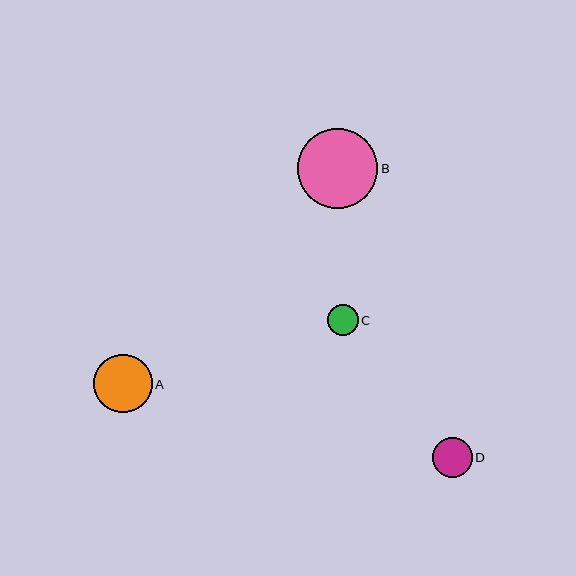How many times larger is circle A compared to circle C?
Circle A is approximately 1.9 times the size of circle C.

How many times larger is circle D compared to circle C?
Circle D is approximately 1.3 times the size of circle C.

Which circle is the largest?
Circle B is the largest with a size of approximately 80 pixels.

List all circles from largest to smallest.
From largest to smallest: B, A, D, C.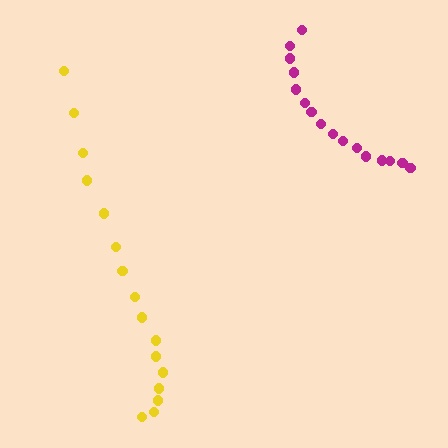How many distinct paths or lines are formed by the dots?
There are 2 distinct paths.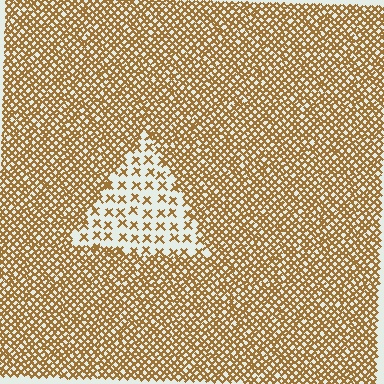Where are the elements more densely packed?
The elements are more densely packed outside the triangle boundary.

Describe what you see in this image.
The image contains small brown elements arranged at two different densities. A triangle-shaped region is visible where the elements are less densely packed than the surrounding area.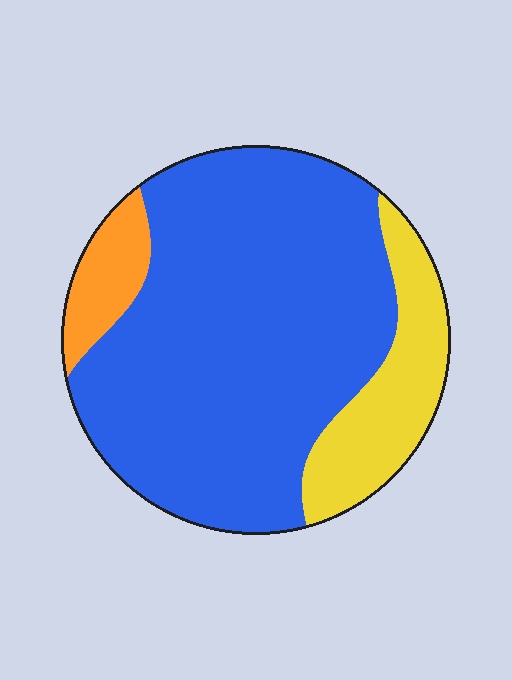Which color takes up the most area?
Blue, at roughly 75%.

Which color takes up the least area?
Orange, at roughly 10%.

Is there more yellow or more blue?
Blue.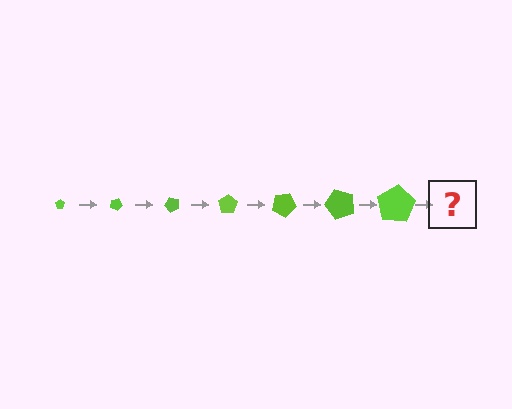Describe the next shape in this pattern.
It should be a pentagon, larger than the previous one and rotated 175 degrees from the start.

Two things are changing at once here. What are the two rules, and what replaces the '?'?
The two rules are that the pentagon grows larger each step and it rotates 25 degrees each step. The '?' should be a pentagon, larger than the previous one and rotated 175 degrees from the start.